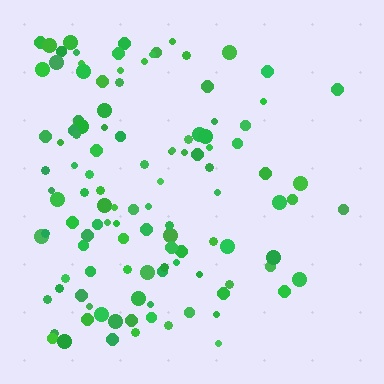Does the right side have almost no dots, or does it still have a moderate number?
Still a moderate number, just noticeably fewer than the left.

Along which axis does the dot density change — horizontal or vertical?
Horizontal.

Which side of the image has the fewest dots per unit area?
The right.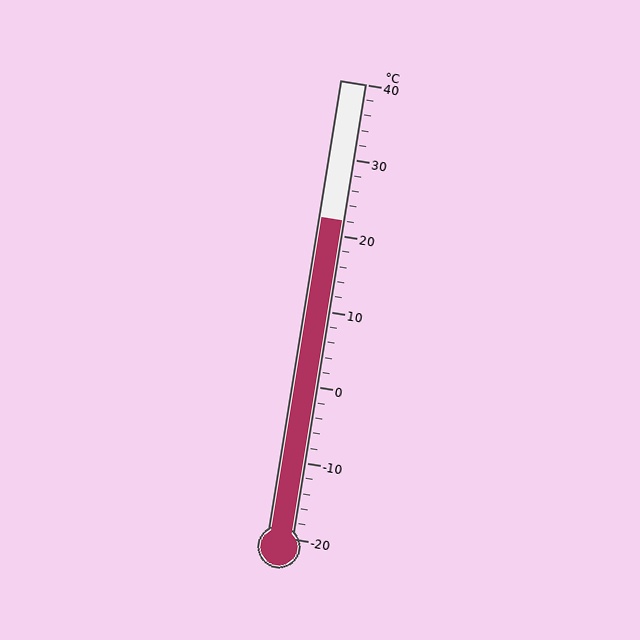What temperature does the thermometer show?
The thermometer shows approximately 22°C.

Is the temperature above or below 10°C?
The temperature is above 10°C.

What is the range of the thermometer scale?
The thermometer scale ranges from -20°C to 40°C.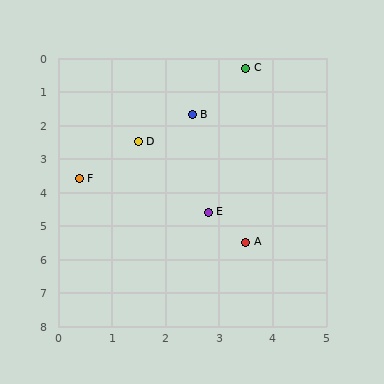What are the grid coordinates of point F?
Point F is at approximately (0.4, 3.6).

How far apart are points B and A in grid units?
Points B and A are about 3.9 grid units apart.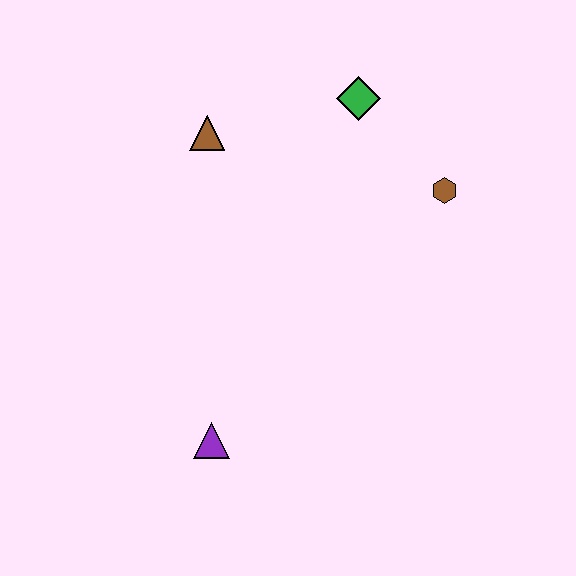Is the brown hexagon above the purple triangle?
Yes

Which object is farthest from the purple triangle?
The green diamond is farthest from the purple triangle.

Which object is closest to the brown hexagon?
The green diamond is closest to the brown hexagon.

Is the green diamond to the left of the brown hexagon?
Yes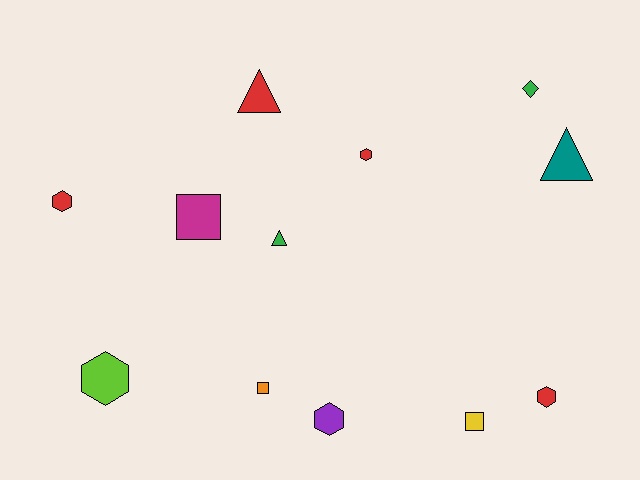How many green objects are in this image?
There are 2 green objects.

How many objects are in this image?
There are 12 objects.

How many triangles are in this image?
There are 3 triangles.